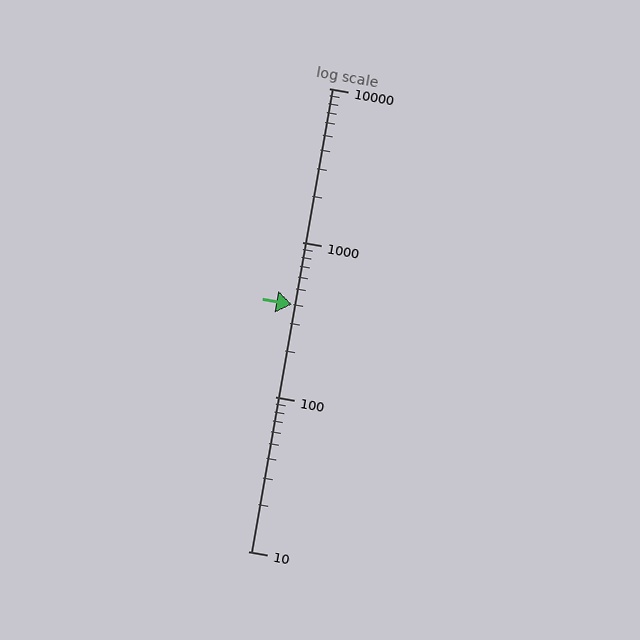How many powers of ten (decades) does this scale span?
The scale spans 3 decades, from 10 to 10000.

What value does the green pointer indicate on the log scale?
The pointer indicates approximately 400.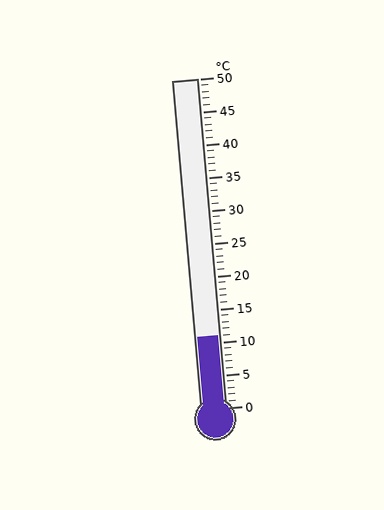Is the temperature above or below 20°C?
The temperature is below 20°C.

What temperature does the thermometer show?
The thermometer shows approximately 11°C.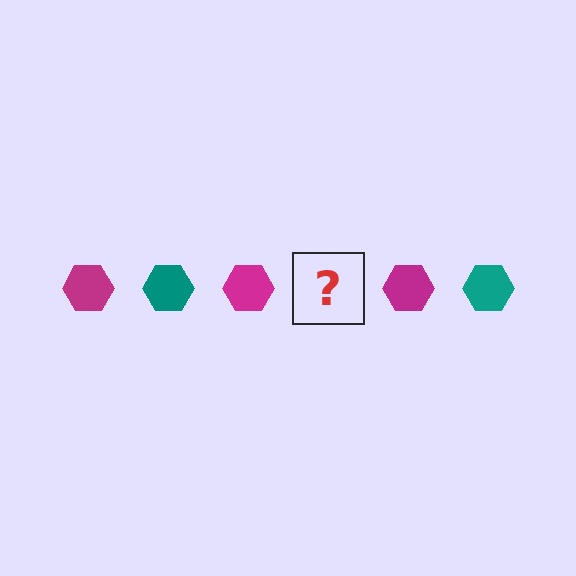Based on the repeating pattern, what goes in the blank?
The blank should be a teal hexagon.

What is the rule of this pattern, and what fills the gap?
The rule is that the pattern cycles through magenta, teal hexagons. The gap should be filled with a teal hexagon.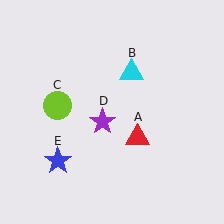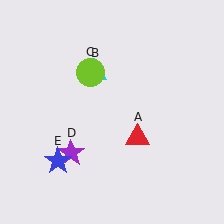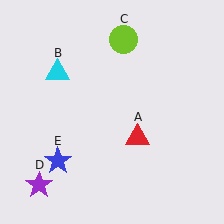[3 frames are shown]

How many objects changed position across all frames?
3 objects changed position: cyan triangle (object B), lime circle (object C), purple star (object D).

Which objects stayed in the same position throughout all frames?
Red triangle (object A) and blue star (object E) remained stationary.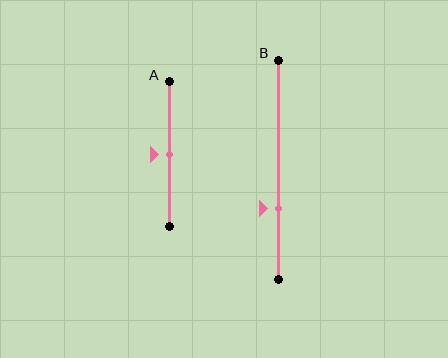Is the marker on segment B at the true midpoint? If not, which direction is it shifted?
No, the marker on segment B is shifted downward by about 18% of the segment length.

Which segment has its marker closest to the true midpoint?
Segment A has its marker closest to the true midpoint.